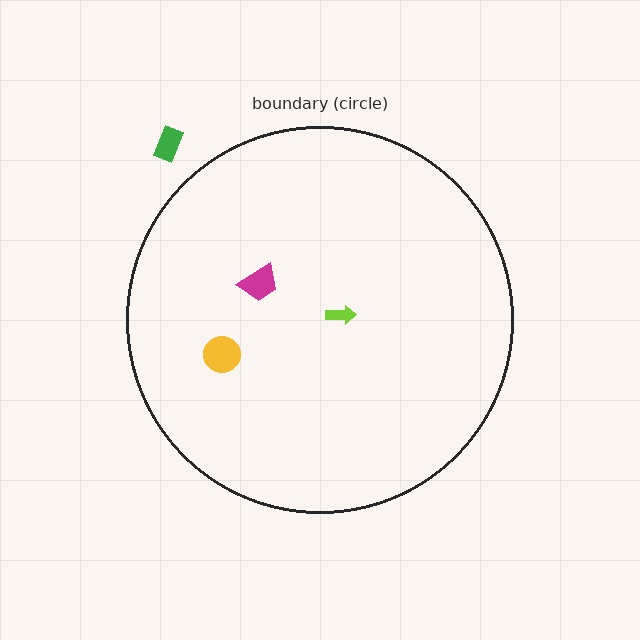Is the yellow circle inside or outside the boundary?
Inside.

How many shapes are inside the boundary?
3 inside, 1 outside.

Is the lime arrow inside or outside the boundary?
Inside.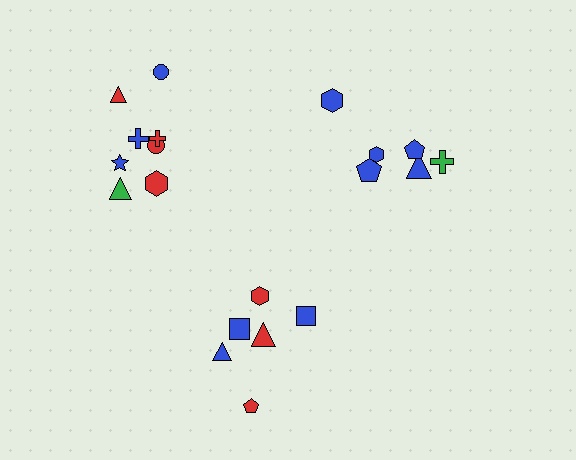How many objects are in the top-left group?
There are 8 objects.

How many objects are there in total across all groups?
There are 20 objects.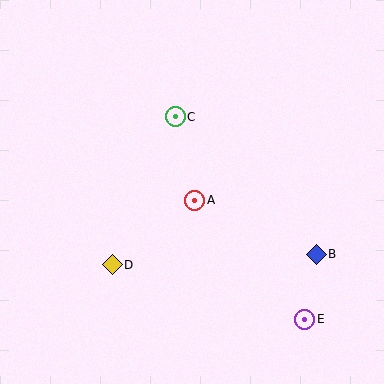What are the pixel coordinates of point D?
Point D is at (112, 265).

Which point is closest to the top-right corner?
Point C is closest to the top-right corner.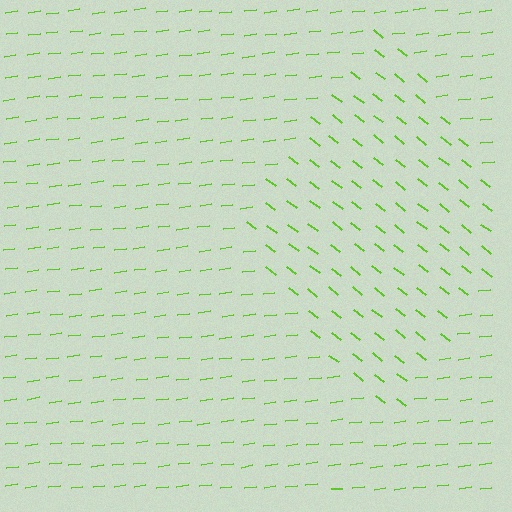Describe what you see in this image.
The image is filled with small lime line segments. A diamond region in the image has lines oriented differently from the surrounding lines, creating a visible texture boundary.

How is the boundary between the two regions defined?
The boundary is defined purely by a change in line orientation (approximately 45 degrees difference). All lines are the same color and thickness.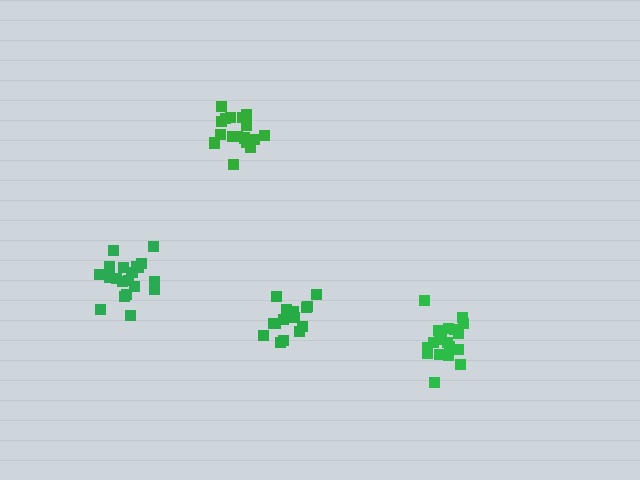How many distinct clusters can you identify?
There are 4 distinct clusters.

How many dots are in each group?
Group 1: 20 dots, Group 2: 17 dots, Group 3: 15 dots, Group 4: 19 dots (71 total).